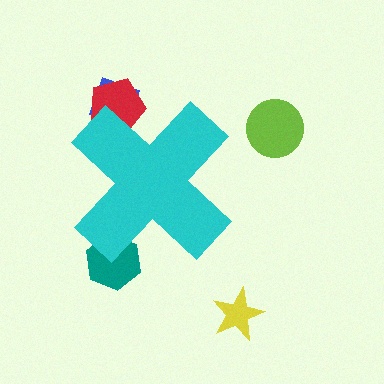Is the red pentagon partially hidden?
Yes, the red pentagon is partially hidden behind the cyan cross.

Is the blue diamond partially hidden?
Yes, the blue diamond is partially hidden behind the cyan cross.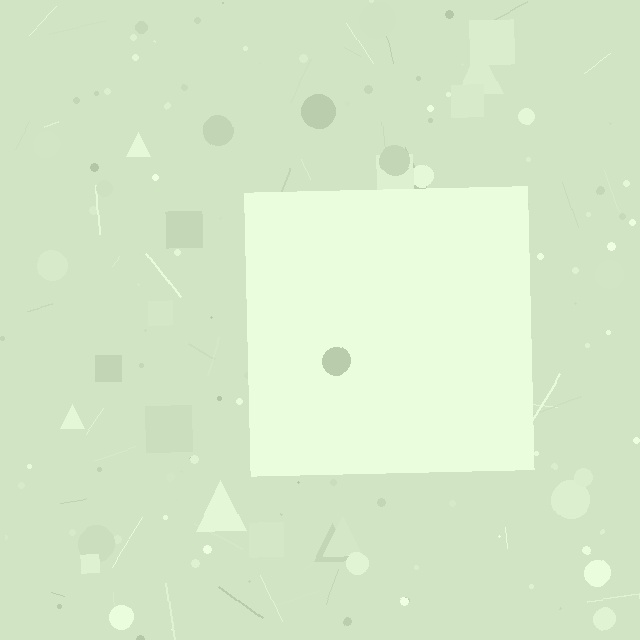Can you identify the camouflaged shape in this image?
The camouflaged shape is a square.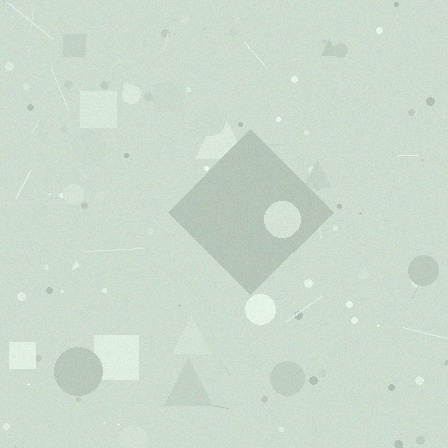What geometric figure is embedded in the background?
A diamond is embedded in the background.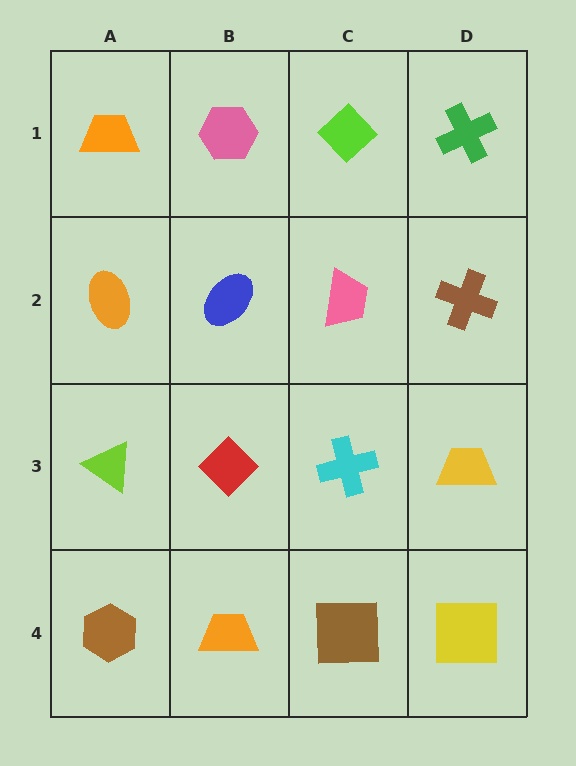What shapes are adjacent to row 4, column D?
A yellow trapezoid (row 3, column D), a brown square (row 4, column C).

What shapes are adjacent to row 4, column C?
A cyan cross (row 3, column C), an orange trapezoid (row 4, column B), a yellow square (row 4, column D).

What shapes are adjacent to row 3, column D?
A brown cross (row 2, column D), a yellow square (row 4, column D), a cyan cross (row 3, column C).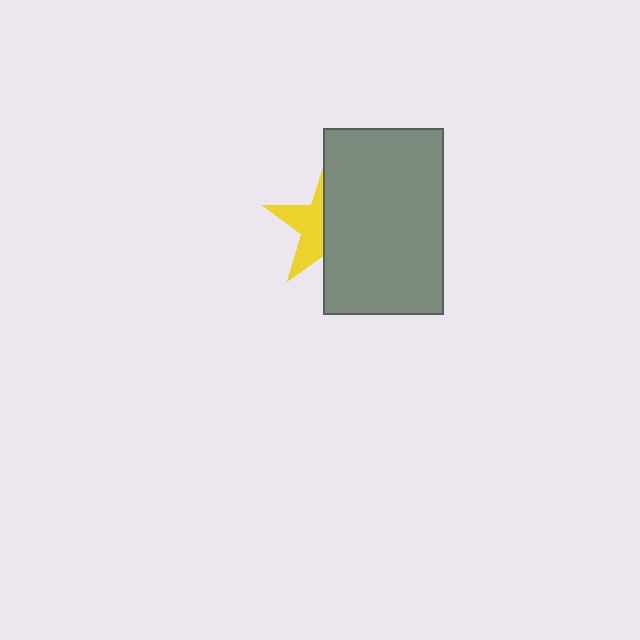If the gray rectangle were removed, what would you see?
You would see the complete yellow star.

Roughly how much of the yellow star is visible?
A small part of it is visible (roughly 44%).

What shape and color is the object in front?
The object in front is a gray rectangle.